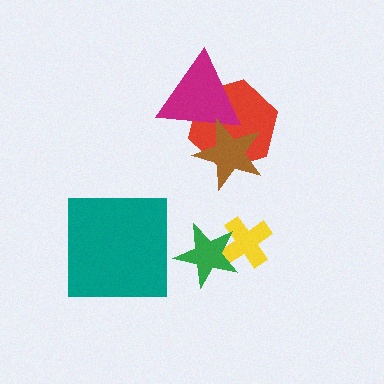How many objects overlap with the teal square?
0 objects overlap with the teal square.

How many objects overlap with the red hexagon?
2 objects overlap with the red hexagon.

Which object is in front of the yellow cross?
The green star is in front of the yellow cross.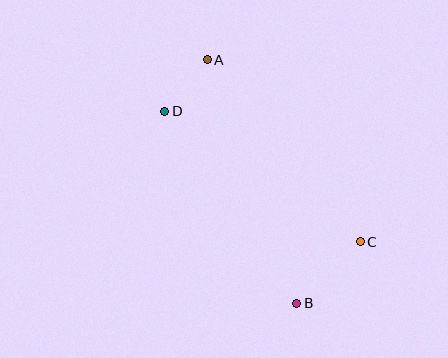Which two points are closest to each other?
Points A and D are closest to each other.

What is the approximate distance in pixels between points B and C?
The distance between B and C is approximately 88 pixels.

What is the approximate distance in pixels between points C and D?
The distance between C and D is approximately 235 pixels.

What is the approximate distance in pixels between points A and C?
The distance between A and C is approximately 238 pixels.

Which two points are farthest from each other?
Points A and B are farthest from each other.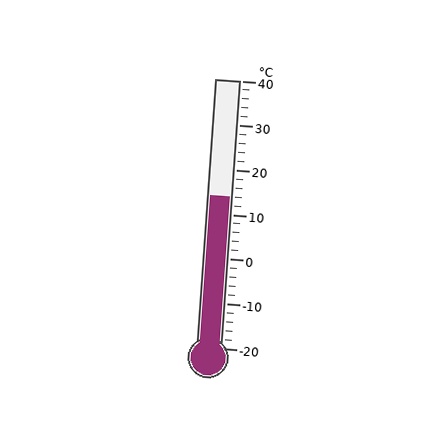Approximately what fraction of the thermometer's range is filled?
The thermometer is filled to approximately 55% of its range.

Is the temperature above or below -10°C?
The temperature is above -10°C.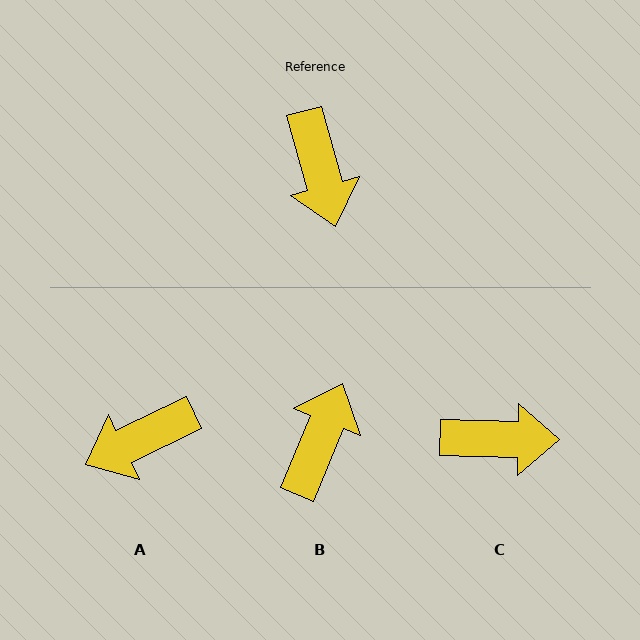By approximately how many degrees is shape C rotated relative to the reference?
Approximately 74 degrees counter-clockwise.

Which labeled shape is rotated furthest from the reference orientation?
B, about 142 degrees away.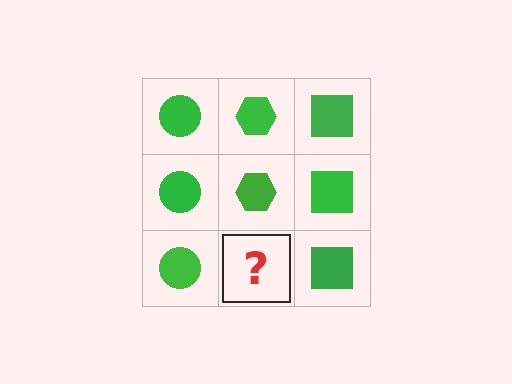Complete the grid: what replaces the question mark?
The question mark should be replaced with a green hexagon.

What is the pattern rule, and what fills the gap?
The rule is that each column has a consistent shape. The gap should be filled with a green hexagon.